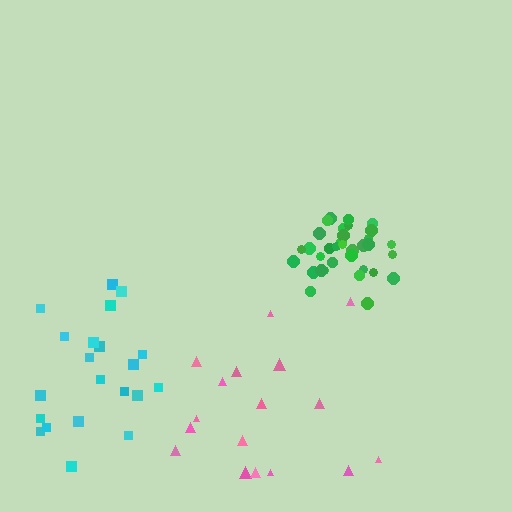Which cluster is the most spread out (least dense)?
Pink.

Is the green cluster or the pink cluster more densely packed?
Green.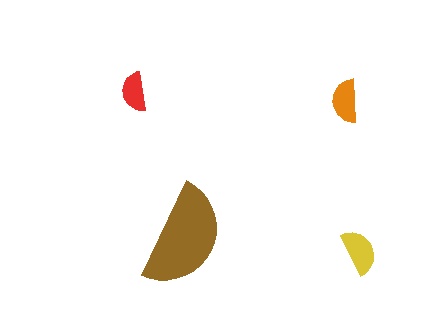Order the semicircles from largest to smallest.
the brown one, the yellow one, the orange one, the red one.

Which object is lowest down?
The yellow semicircle is bottommost.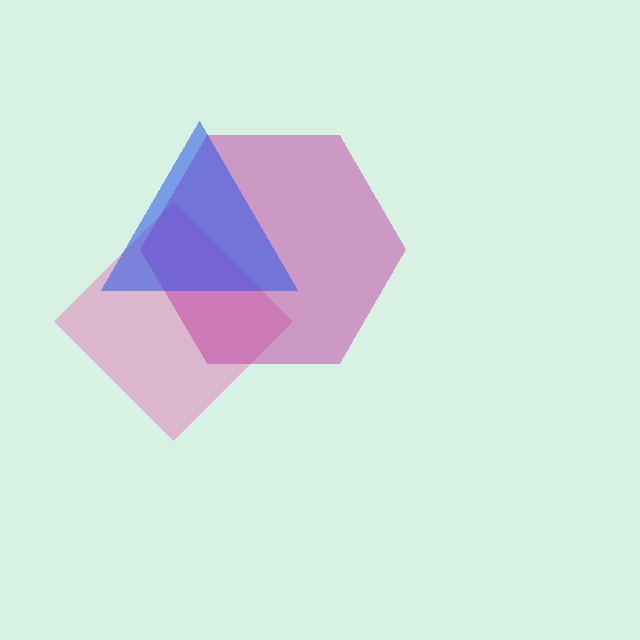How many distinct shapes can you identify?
There are 3 distinct shapes: a pink diamond, a magenta hexagon, a blue triangle.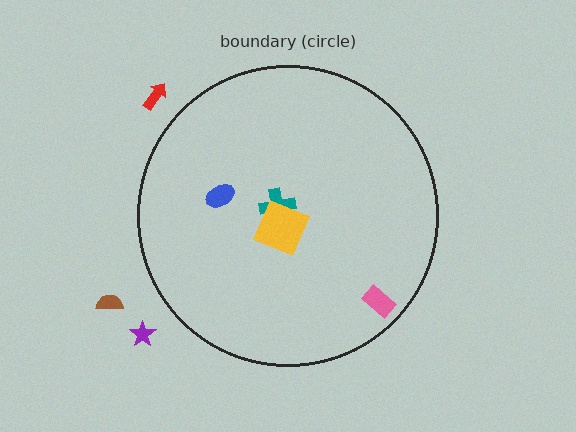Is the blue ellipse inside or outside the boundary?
Inside.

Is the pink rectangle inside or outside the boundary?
Inside.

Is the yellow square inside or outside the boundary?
Inside.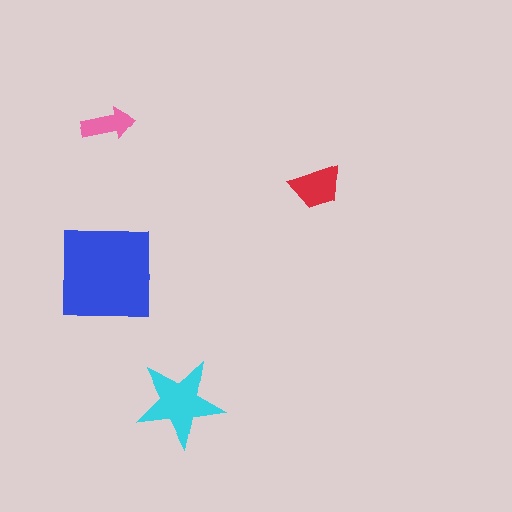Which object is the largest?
The blue square.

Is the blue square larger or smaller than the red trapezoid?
Larger.